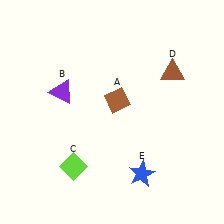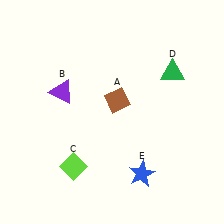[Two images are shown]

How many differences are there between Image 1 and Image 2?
There is 1 difference between the two images.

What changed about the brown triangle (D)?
In Image 1, D is brown. In Image 2, it changed to green.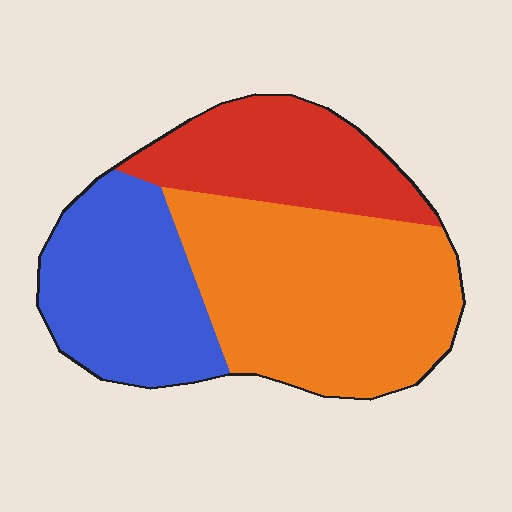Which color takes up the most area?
Orange, at roughly 45%.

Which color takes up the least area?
Red, at roughly 25%.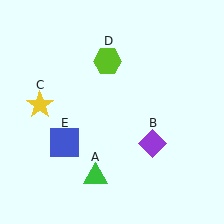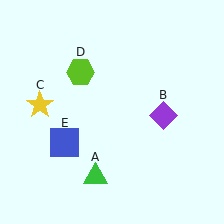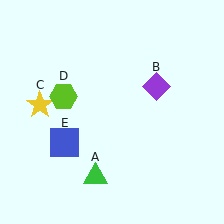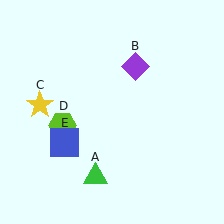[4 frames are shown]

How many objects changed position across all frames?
2 objects changed position: purple diamond (object B), lime hexagon (object D).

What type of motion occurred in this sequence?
The purple diamond (object B), lime hexagon (object D) rotated counterclockwise around the center of the scene.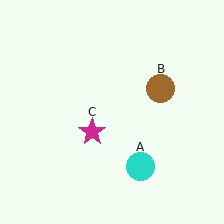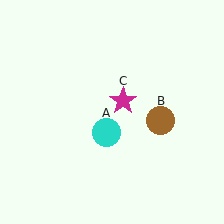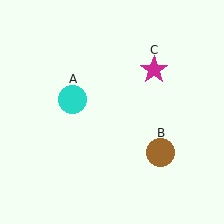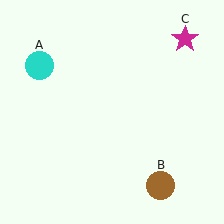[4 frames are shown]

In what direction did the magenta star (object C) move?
The magenta star (object C) moved up and to the right.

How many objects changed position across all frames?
3 objects changed position: cyan circle (object A), brown circle (object B), magenta star (object C).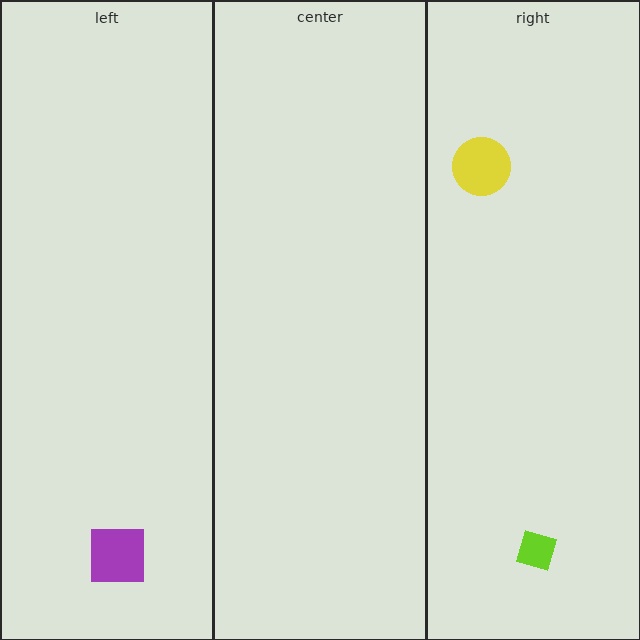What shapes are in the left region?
The purple square.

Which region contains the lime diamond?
The right region.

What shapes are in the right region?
The yellow circle, the lime diamond.